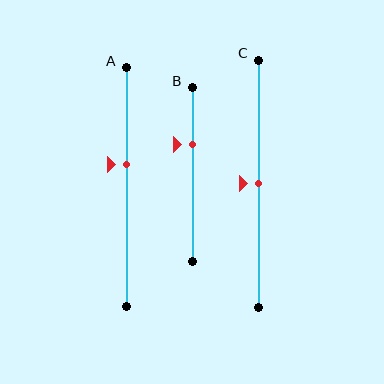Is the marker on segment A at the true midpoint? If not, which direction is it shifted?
No, the marker on segment A is shifted upward by about 10% of the segment length.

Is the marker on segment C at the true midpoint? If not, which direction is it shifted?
Yes, the marker on segment C is at the true midpoint.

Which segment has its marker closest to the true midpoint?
Segment C has its marker closest to the true midpoint.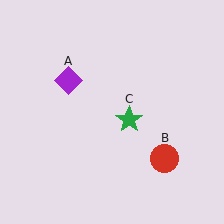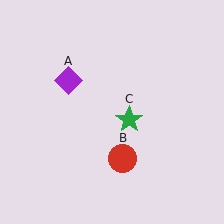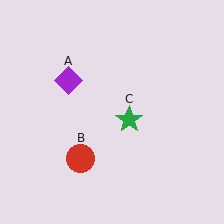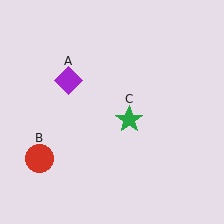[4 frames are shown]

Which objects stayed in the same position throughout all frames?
Purple diamond (object A) and green star (object C) remained stationary.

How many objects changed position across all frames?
1 object changed position: red circle (object B).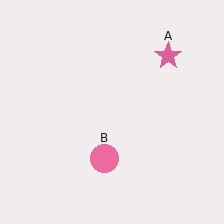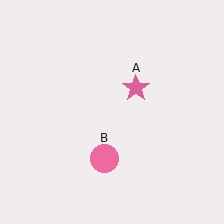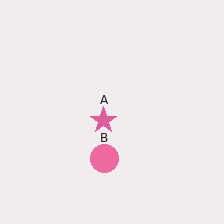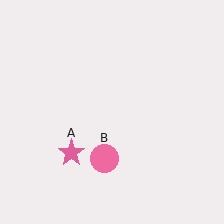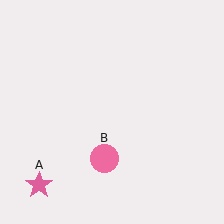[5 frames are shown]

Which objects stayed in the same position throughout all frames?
Pink circle (object B) remained stationary.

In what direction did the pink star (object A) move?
The pink star (object A) moved down and to the left.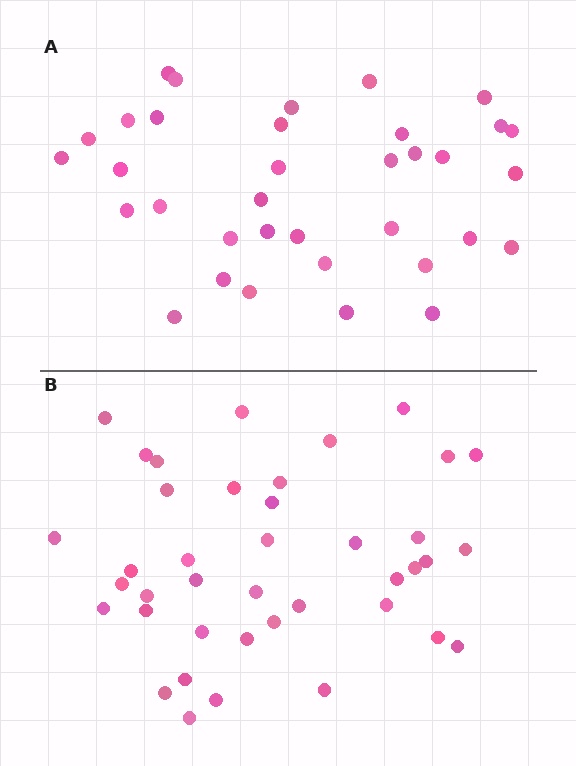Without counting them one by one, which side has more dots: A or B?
Region B (the bottom region) has more dots.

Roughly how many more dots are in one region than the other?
Region B has about 5 more dots than region A.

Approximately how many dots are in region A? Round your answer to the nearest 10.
About 40 dots. (The exact count is 35, which rounds to 40.)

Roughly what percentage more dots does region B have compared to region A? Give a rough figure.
About 15% more.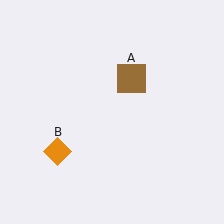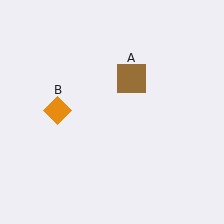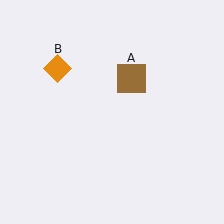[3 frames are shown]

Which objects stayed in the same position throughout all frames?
Brown square (object A) remained stationary.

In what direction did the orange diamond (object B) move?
The orange diamond (object B) moved up.